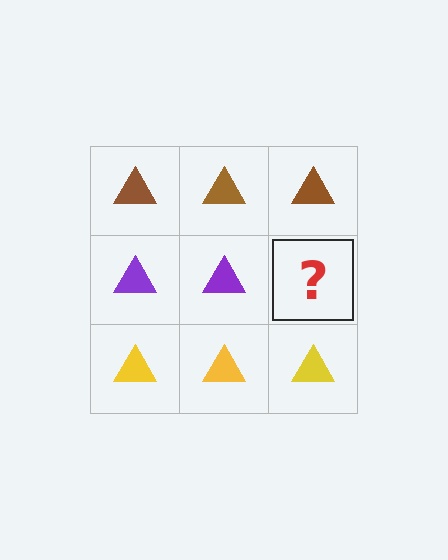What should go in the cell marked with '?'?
The missing cell should contain a purple triangle.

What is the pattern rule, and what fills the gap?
The rule is that each row has a consistent color. The gap should be filled with a purple triangle.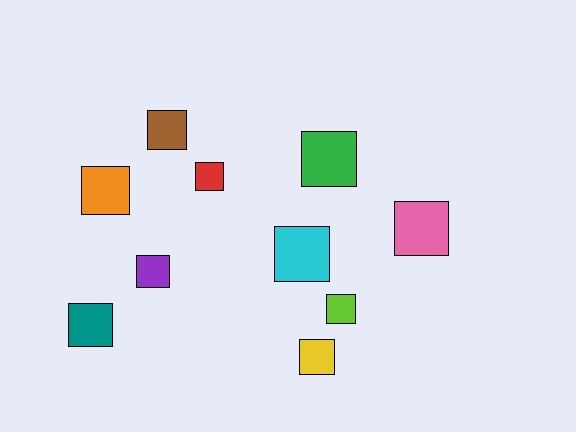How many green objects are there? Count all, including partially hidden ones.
There is 1 green object.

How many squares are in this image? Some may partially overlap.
There are 10 squares.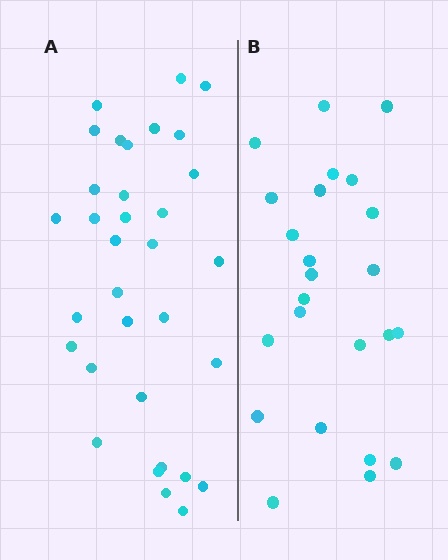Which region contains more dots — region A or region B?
Region A (the left region) has more dots.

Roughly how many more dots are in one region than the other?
Region A has roughly 8 or so more dots than region B.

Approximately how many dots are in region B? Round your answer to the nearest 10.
About 20 dots. (The exact count is 24, which rounds to 20.)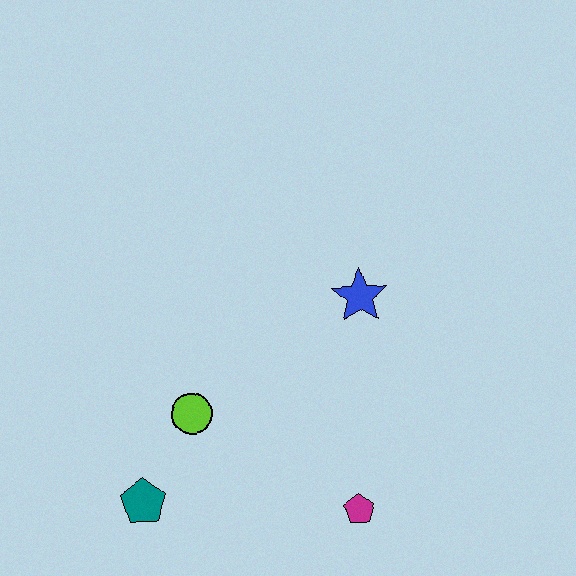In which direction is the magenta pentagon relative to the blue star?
The magenta pentagon is below the blue star.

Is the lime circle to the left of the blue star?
Yes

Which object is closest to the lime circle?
The teal pentagon is closest to the lime circle.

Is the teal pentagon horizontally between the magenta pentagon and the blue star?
No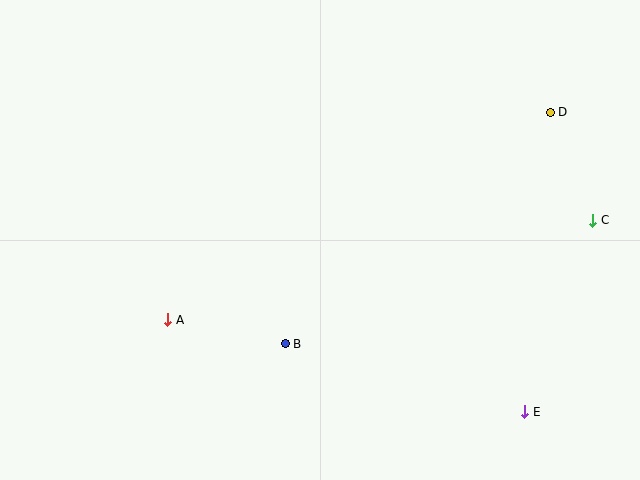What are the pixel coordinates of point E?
Point E is at (525, 412).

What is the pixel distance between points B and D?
The distance between B and D is 352 pixels.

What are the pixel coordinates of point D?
Point D is at (550, 112).